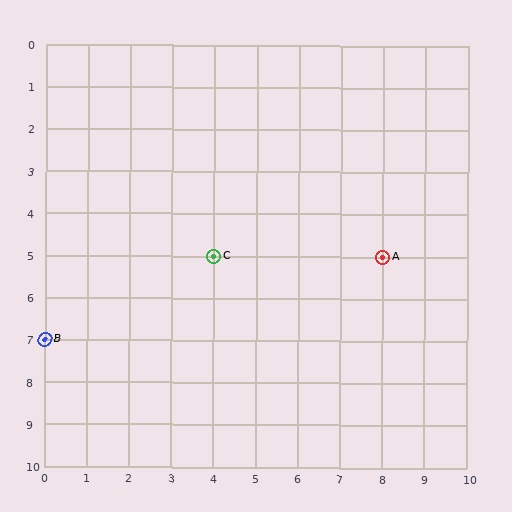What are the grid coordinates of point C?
Point C is at grid coordinates (4, 5).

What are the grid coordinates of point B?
Point B is at grid coordinates (0, 7).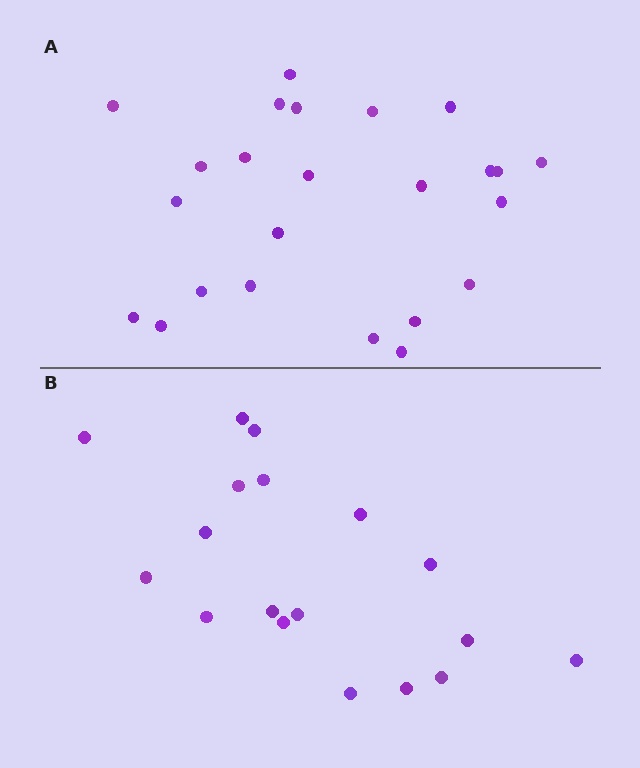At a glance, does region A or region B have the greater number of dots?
Region A (the top region) has more dots.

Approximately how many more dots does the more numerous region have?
Region A has about 6 more dots than region B.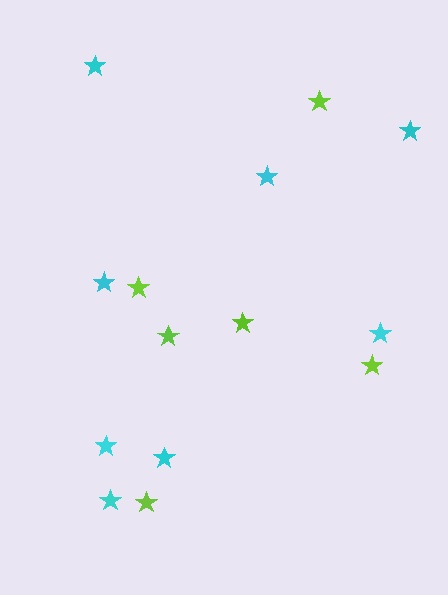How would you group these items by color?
There are 2 groups: one group of cyan stars (8) and one group of lime stars (6).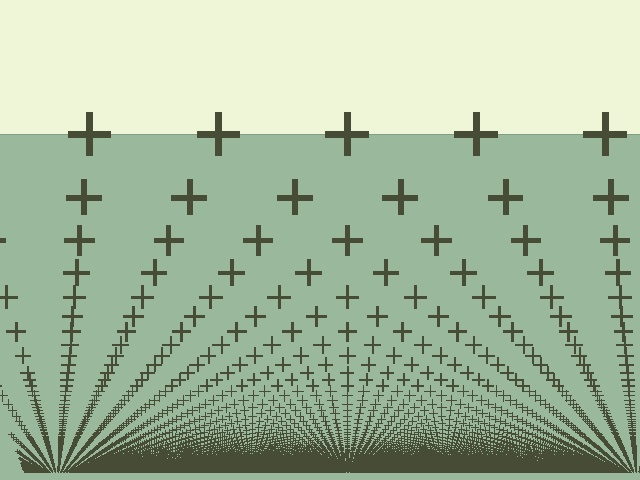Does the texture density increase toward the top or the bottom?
Density increases toward the bottom.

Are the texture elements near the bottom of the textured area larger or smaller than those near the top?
Smaller. The gradient is inverted — elements near the bottom are smaller and denser.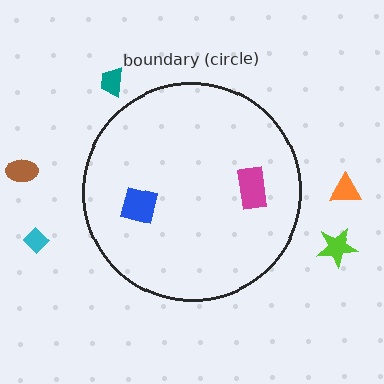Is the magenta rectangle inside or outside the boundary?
Inside.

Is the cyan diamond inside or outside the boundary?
Outside.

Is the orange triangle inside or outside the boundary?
Outside.